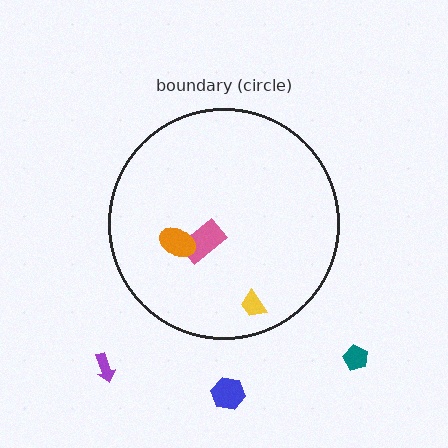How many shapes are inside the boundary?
3 inside, 3 outside.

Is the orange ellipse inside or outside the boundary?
Inside.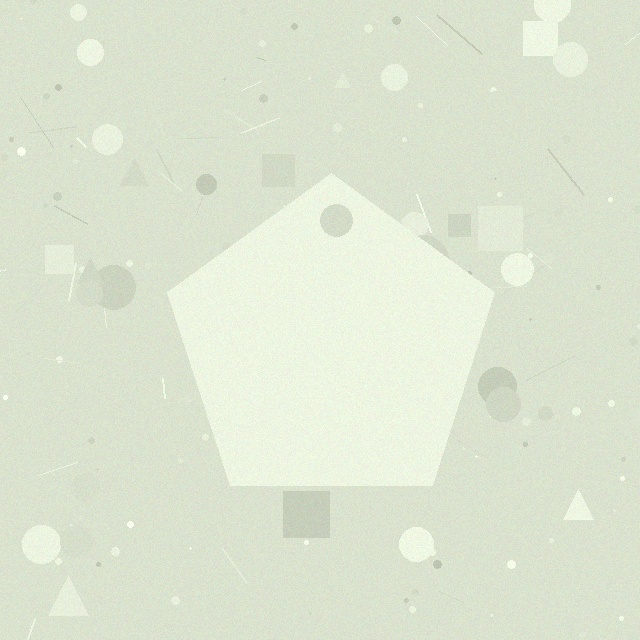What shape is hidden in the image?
A pentagon is hidden in the image.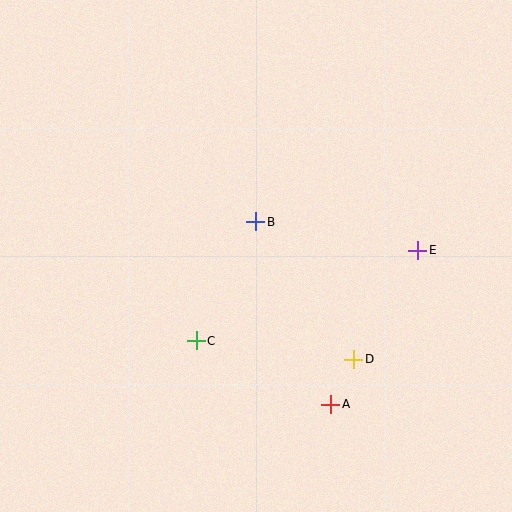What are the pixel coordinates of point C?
Point C is at (196, 341).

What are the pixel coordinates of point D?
Point D is at (354, 359).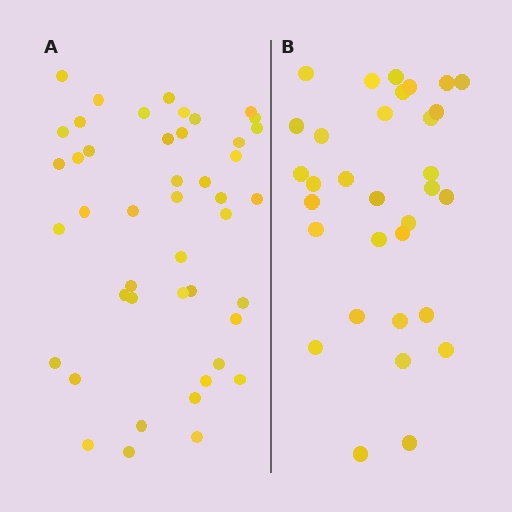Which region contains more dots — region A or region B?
Region A (the left region) has more dots.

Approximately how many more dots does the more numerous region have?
Region A has approximately 15 more dots than region B.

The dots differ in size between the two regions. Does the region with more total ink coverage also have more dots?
No. Region B has more total ink coverage because its dots are larger, but region A actually contains more individual dots. Total area can be misleading — the number of items is what matters here.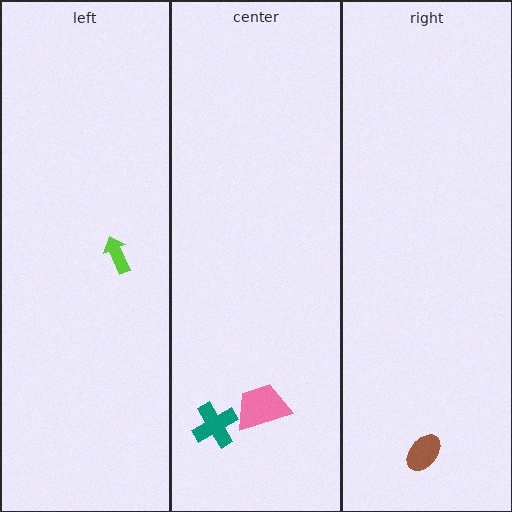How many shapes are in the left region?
1.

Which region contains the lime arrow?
The left region.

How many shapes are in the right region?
1.